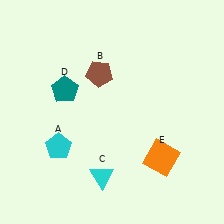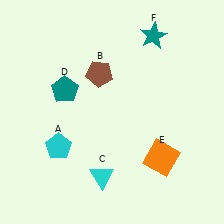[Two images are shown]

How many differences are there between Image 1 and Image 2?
There is 1 difference between the two images.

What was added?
A teal star (F) was added in Image 2.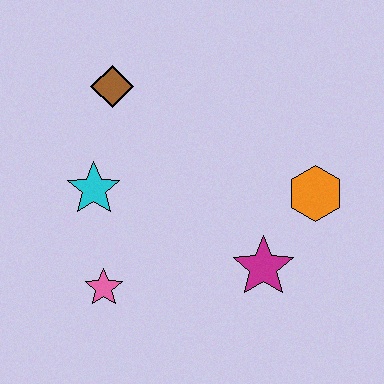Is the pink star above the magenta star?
No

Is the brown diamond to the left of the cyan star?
No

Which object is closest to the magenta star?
The orange hexagon is closest to the magenta star.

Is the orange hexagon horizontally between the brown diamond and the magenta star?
No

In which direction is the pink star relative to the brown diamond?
The pink star is below the brown diamond.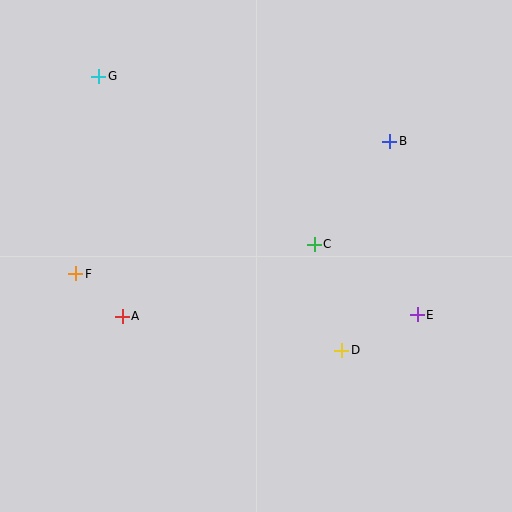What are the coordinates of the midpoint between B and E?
The midpoint between B and E is at (404, 228).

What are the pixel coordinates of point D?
Point D is at (342, 350).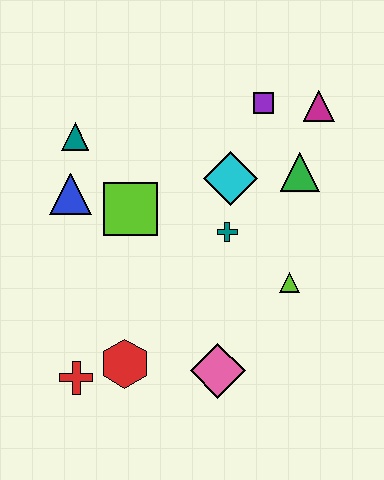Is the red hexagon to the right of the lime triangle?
No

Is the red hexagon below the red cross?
No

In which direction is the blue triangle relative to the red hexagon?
The blue triangle is above the red hexagon.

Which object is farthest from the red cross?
The magenta triangle is farthest from the red cross.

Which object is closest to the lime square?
The blue triangle is closest to the lime square.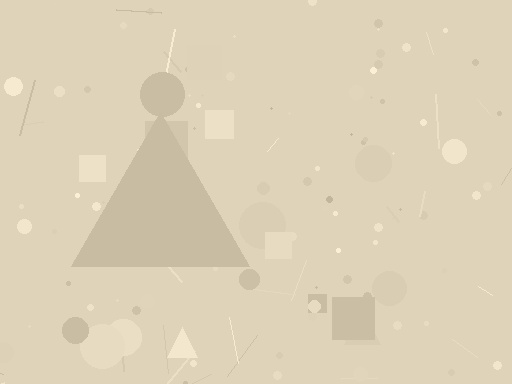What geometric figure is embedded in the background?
A triangle is embedded in the background.